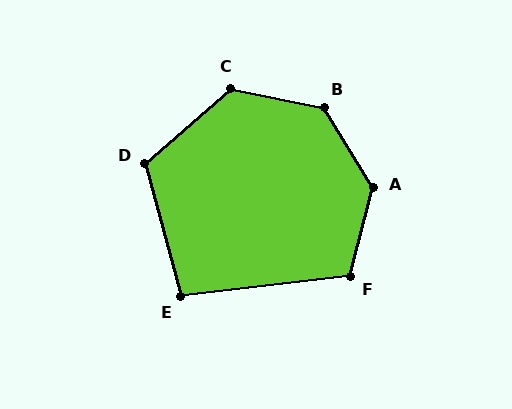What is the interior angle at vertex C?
Approximately 128 degrees (obtuse).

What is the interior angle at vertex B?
Approximately 133 degrees (obtuse).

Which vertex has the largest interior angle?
A, at approximately 134 degrees.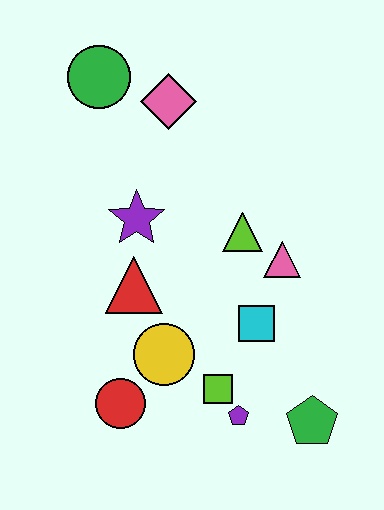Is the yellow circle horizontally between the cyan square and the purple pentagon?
No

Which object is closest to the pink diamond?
The green circle is closest to the pink diamond.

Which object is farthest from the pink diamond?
The green pentagon is farthest from the pink diamond.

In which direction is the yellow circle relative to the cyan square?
The yellow circle is to the left of the cyan square.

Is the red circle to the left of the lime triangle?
Yes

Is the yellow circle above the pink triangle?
No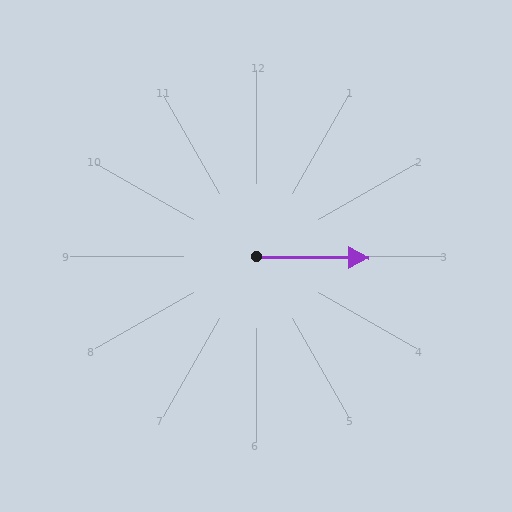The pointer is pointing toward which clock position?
Roughly 3 o'clock.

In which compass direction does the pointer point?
East.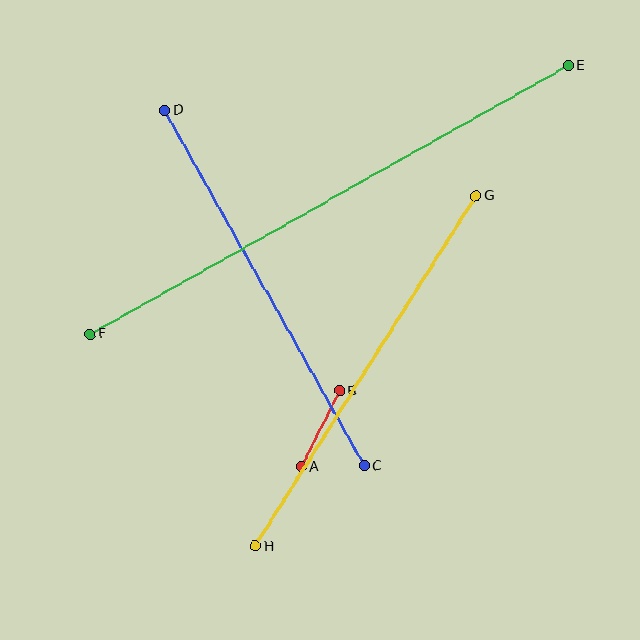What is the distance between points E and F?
The distance is approximately 548 pixels.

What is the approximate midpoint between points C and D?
The midpoint is at approximately (264, 288) pixels.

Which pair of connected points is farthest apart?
Points E and F are farthest apart.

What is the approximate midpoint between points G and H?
The midpoint is at approximately (366, 371) pixels.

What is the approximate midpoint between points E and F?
The midpoint is at approximately (329, 200) pixels.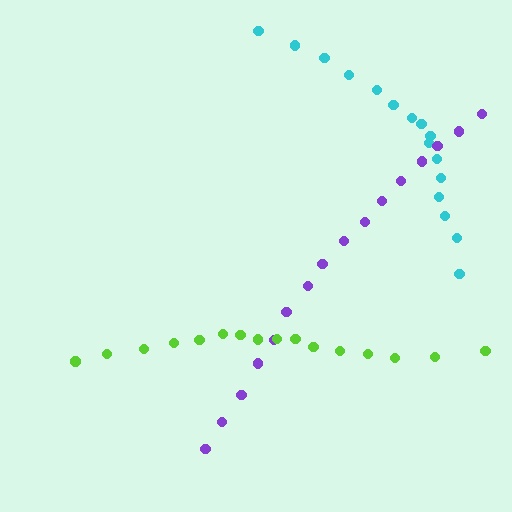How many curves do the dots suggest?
There are 3 distinct paths.